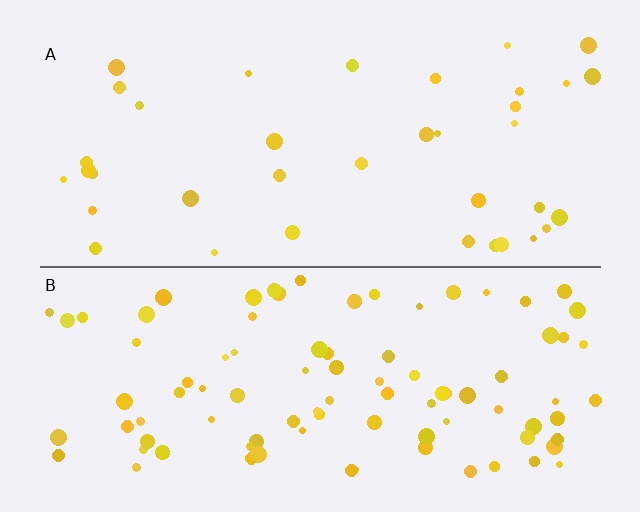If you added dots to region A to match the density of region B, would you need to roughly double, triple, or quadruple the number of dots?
Approximately double.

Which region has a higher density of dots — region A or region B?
B (the bottom).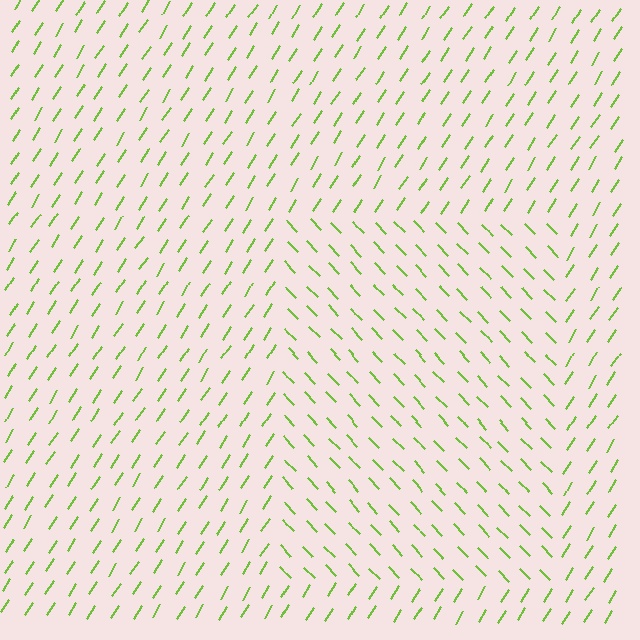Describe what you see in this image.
The image is filled with small lime line segments. A rectangle region in the image has lines oriented differently from the surrounding lines, creating a visible texture boundary.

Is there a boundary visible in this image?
Yes, there is a texture boundary formed by a change in line orientation.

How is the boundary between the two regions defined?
The boundary is defined purely by a change in line orientation (approximately 77 degrees difference). All lines are the same color and thickness.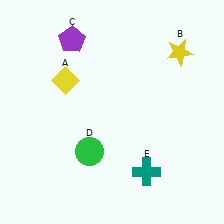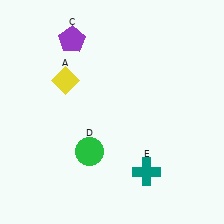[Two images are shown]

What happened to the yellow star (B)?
The yellow star (B) was removed in Image 2. It was in the top-right area of Image 1.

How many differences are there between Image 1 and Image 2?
There is 1 difference between the two images.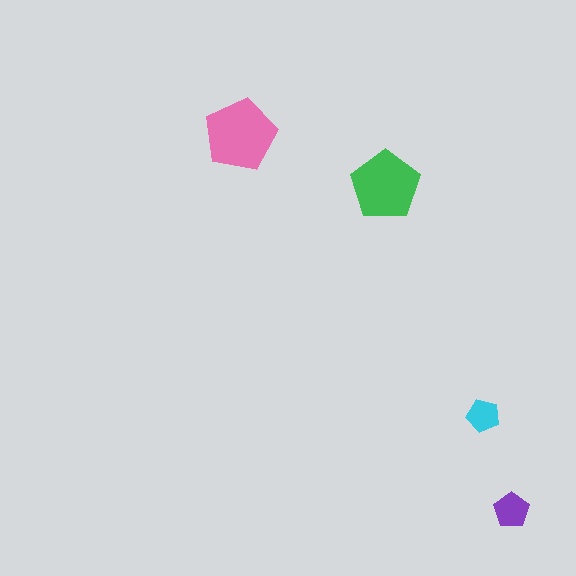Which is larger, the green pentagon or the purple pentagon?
The green one.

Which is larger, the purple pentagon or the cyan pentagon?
The purple one.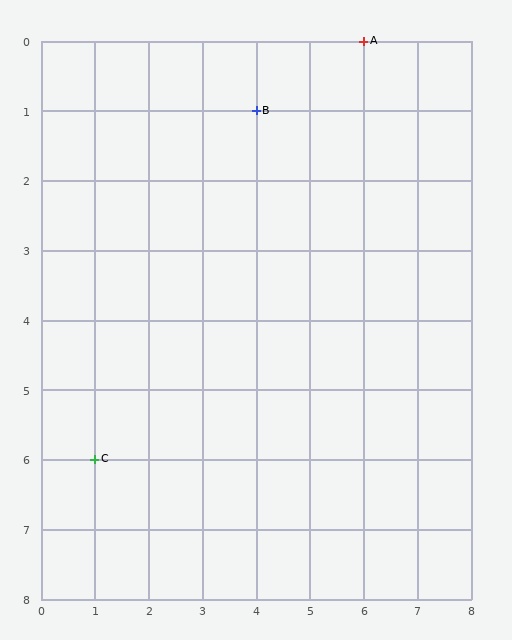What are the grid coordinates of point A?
Point A is at grid coordinates (6, 0).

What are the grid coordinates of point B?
Point B is at grid coordinates (4, 1).